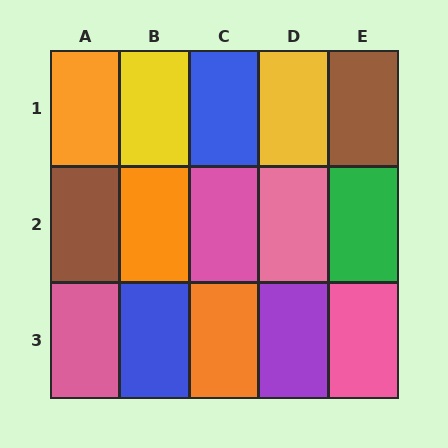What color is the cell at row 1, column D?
Yellow.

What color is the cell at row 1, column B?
Yellow.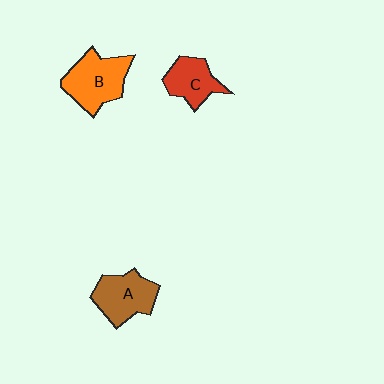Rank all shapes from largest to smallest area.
From largest to smallest: B (orange), A (brown), C (red).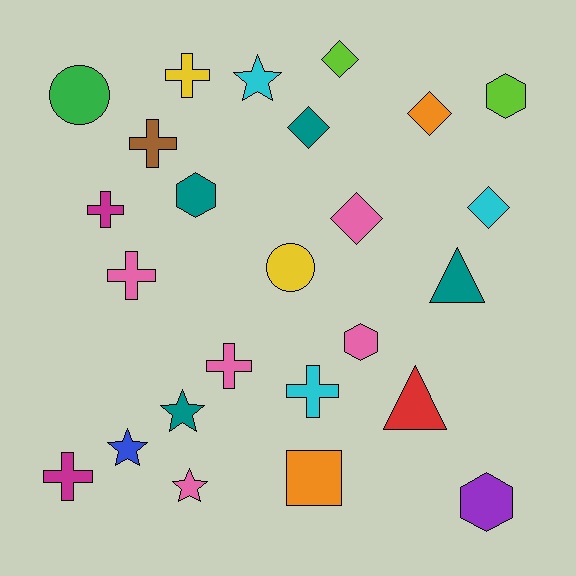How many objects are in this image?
There are 25 objects.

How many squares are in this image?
There is 1 square.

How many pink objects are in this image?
There are 5 pink objects.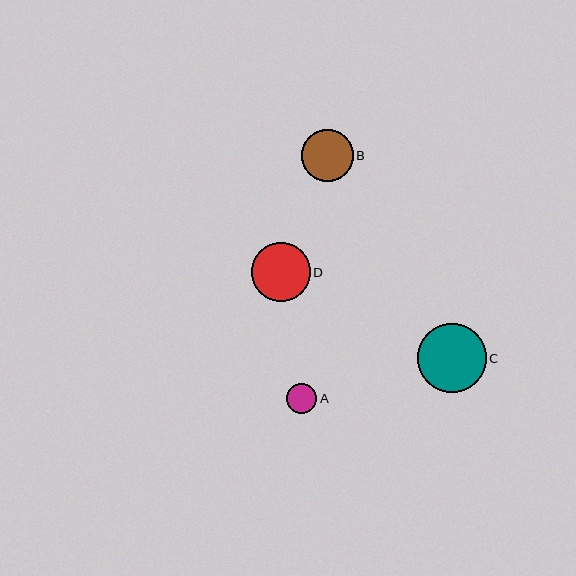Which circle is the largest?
Circle C is the largest with a size of approximately 69 pixels.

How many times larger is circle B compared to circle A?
Circle B is approximately 1.8 times the size of circle A.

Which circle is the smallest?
Circle A is the smallest with a size of approximately 30 pixels.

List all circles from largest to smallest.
From largest to smallest: C, D, B, A.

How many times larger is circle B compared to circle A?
Circle B is approximately 1.8 times the size of circle A.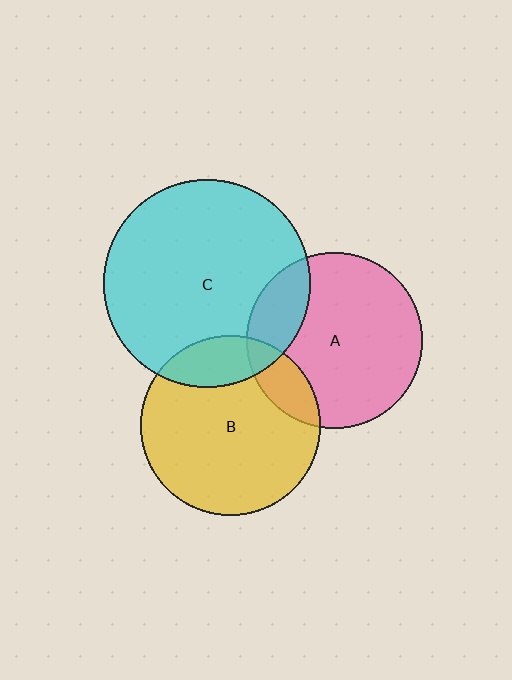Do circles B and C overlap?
Yes.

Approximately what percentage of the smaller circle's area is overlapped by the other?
Approximately 15%.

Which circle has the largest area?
Circle C (cyan).